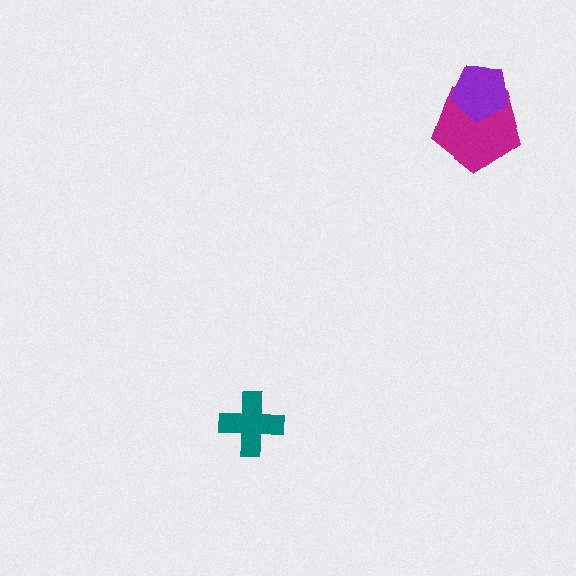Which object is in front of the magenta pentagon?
The purple pentagon is in front of the magenta pentagon.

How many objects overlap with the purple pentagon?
1 object overlaps with the purple pentagon.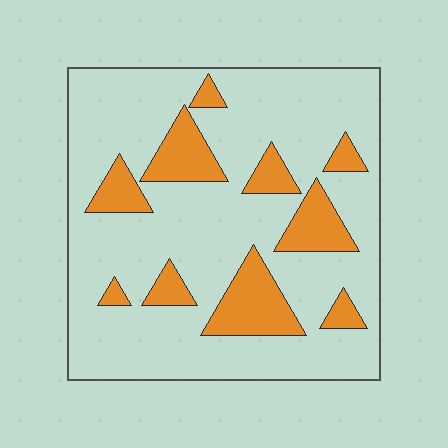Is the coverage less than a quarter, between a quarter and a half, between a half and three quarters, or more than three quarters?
Less than a quarter.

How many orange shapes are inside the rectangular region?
10.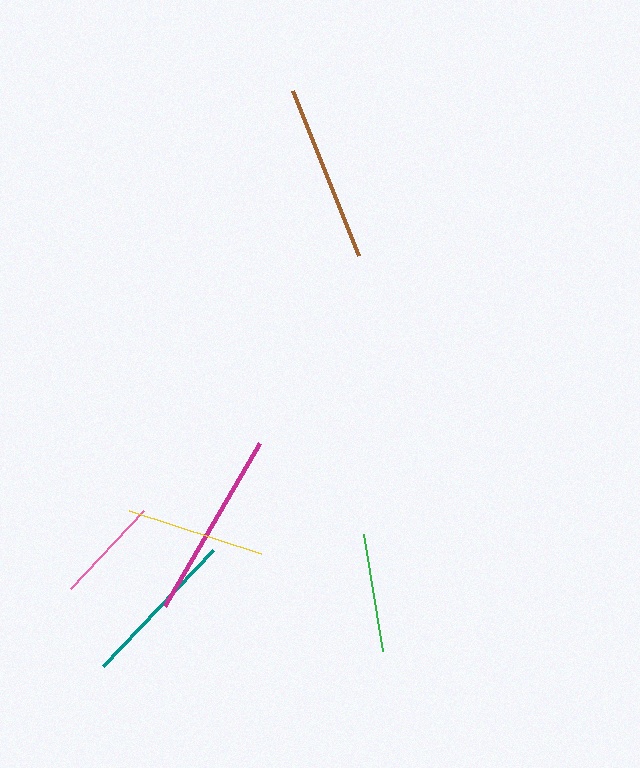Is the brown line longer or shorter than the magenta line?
The magenta line is longer than the brown line.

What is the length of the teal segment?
The teal segment is approximately 160 pixels long.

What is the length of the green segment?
The green segment is approximately 118 pixels long.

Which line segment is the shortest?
The pink line is the shortest at approximately 107 pixels.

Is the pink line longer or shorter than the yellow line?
The yellow line is longer than the pink line.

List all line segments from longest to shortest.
From longest to shortest: magenta, brown, teal, yellow, green, pink.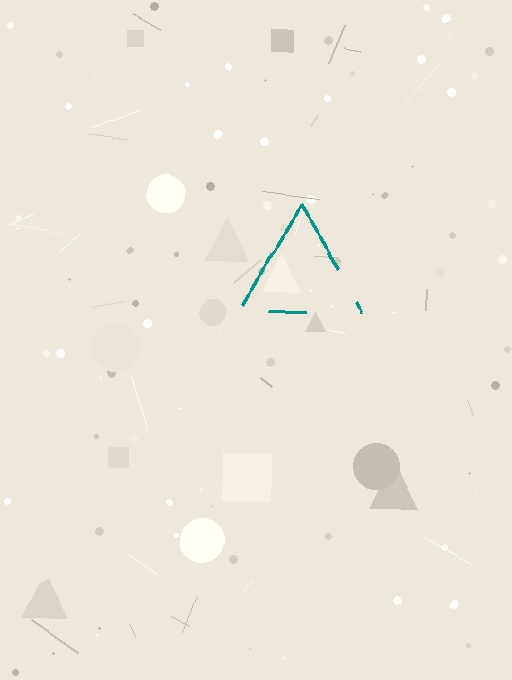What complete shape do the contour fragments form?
The contour fragments form a triangle.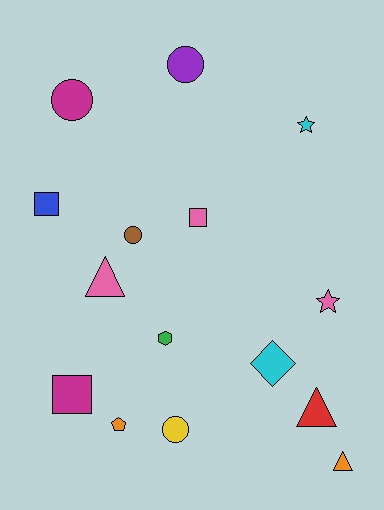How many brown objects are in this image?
There is 1 brown object.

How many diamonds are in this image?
There is 1 diamond.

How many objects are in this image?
There are 15 objects.